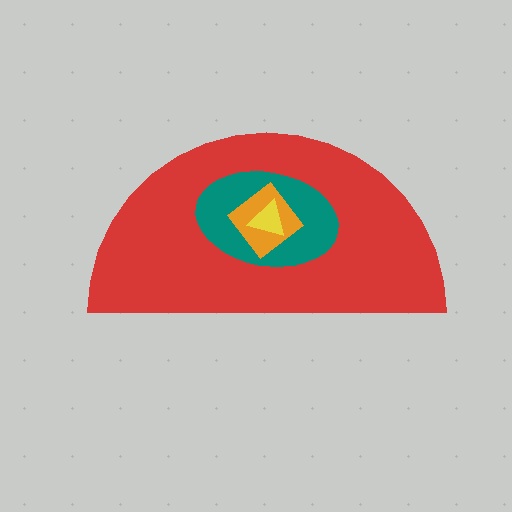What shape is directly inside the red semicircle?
The teal ellipse.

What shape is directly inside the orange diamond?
The yellow triangle.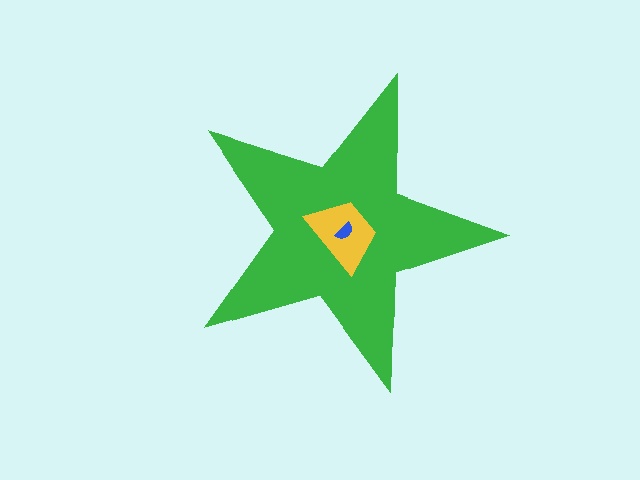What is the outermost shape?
The green star.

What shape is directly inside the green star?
The yellow trapezoid.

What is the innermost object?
The blue semicircle.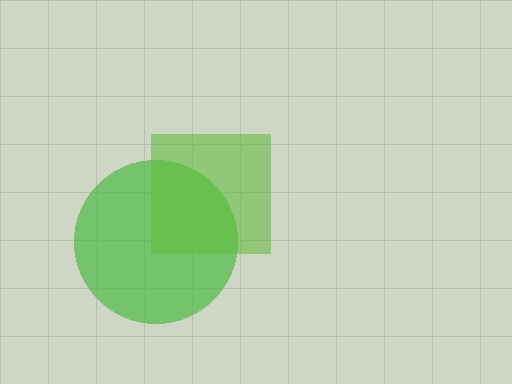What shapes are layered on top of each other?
The layered shapes are: a green circle, a lime square.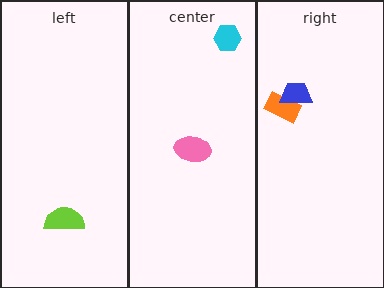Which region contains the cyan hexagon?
The center region.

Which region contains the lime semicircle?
The left region.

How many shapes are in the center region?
2.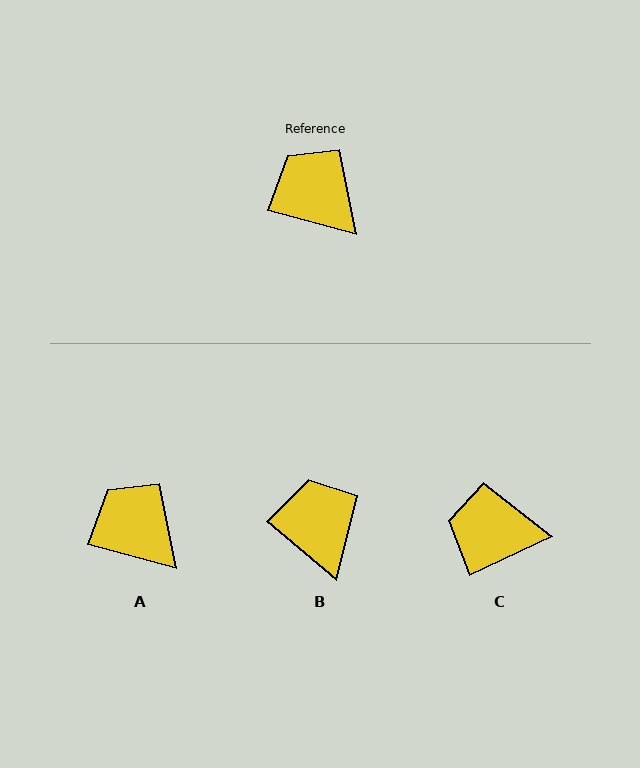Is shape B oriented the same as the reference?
No, it is off by about 25 degrees.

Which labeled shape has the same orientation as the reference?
A.